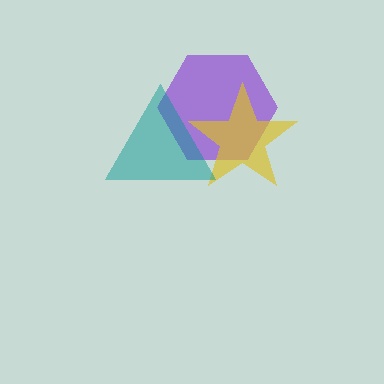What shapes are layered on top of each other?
The layered shapes are: a purple hexagon, a yellow star, a teal triangle.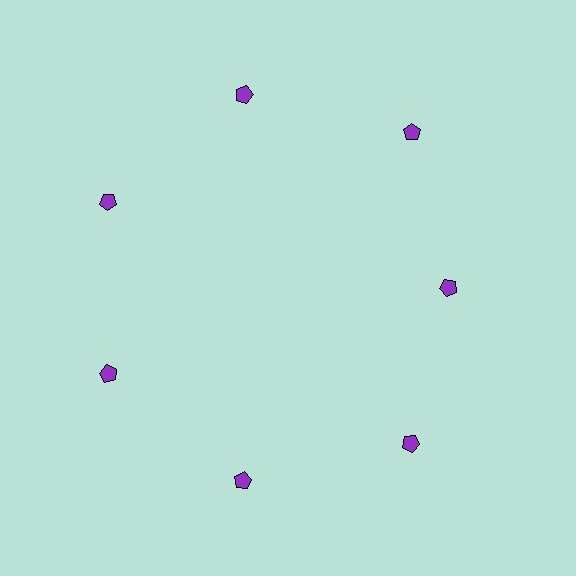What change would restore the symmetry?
The symmetry would be restored by moving it outward, back onto the ring so that all 7 pentagons sit at equal angles and equal distance from the center.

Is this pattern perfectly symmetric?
No. The 7 purple pentagons are arranged in a ring, but one element near the 3 o'clock position is pulled inward toward the center, breaking the 7-fold rotational symmetry.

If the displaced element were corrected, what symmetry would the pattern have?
It would have 7-fold rotational symmetry — the pattern would map onto itself every 51 degrees.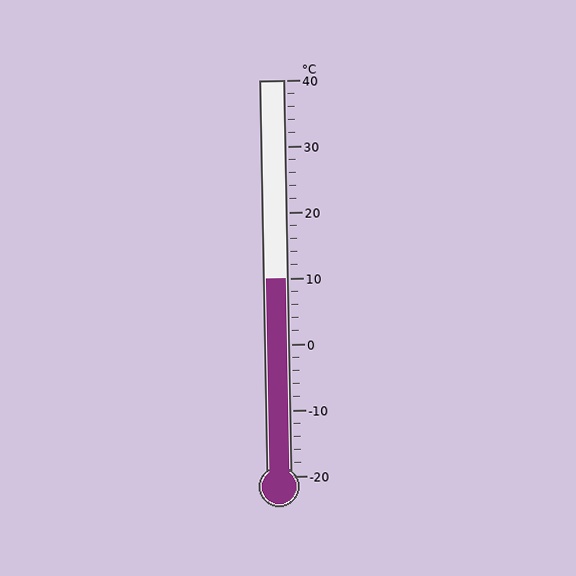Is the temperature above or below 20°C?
The temperature is below 20°C.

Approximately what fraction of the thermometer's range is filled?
The thermometer is filled to approximately 50% of its range.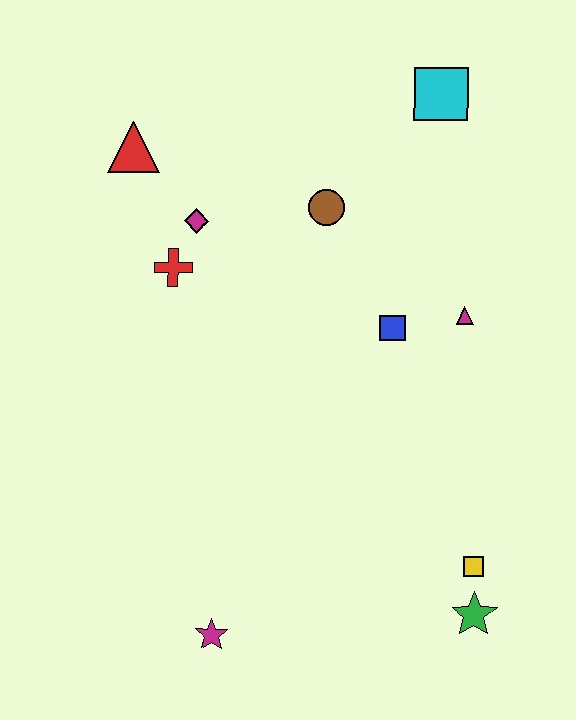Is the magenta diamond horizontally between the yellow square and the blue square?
No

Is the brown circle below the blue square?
No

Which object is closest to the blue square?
The magenta triangle is closest to the blue square.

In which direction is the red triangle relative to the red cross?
The red triangle is above the red cross.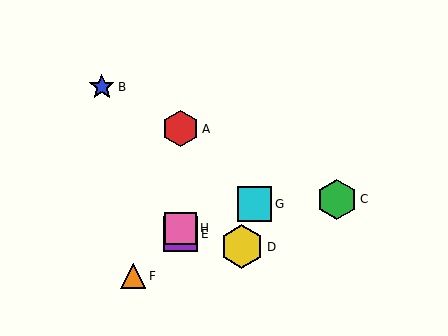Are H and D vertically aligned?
No, H is at x≈181 and D is at x≈242.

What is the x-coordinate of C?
Object C is at x≈337.